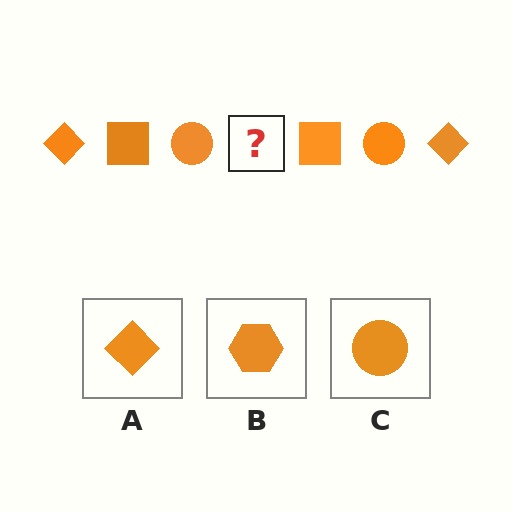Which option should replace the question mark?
Option A.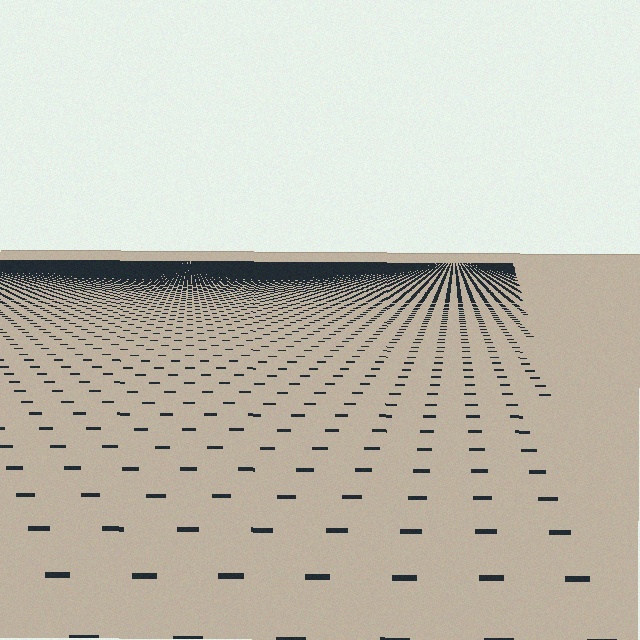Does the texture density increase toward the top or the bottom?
Density increases toward the top.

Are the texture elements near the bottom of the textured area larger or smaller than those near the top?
Larger. Near the bottom, elements are closer to the viewer and appear at a bigger on-screen size.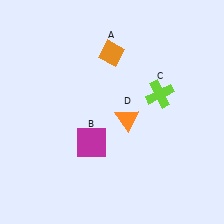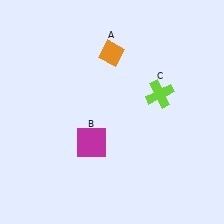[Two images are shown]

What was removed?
The orange triangle (D) was removed in Image 2.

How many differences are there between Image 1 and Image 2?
There is 1 difference between the two images.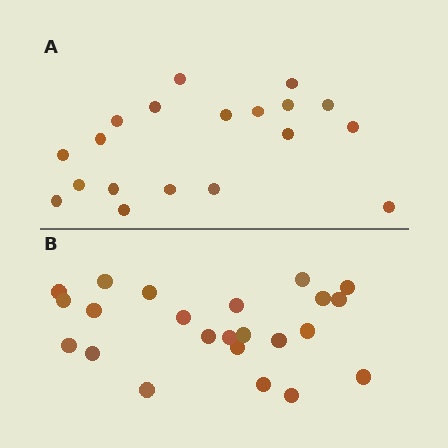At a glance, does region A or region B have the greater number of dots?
Region B (the bottom region) has more dots.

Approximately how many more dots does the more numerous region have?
Region B has about 4 more dots than region A.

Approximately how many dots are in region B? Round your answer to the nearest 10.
About 20 dots. (The exact count is 23, which rounds to 20.)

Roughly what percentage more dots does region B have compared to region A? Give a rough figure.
About 20% more.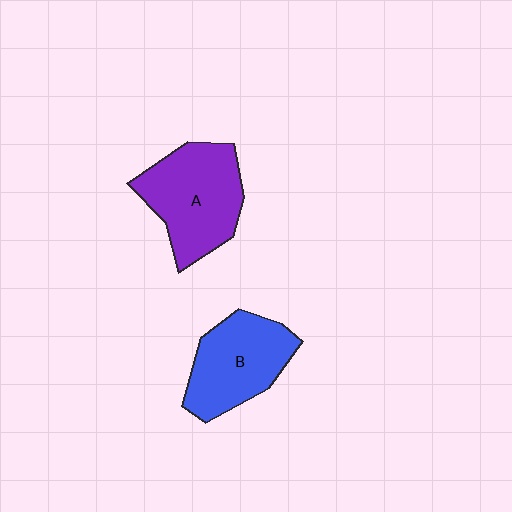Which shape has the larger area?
Shape A (purple).